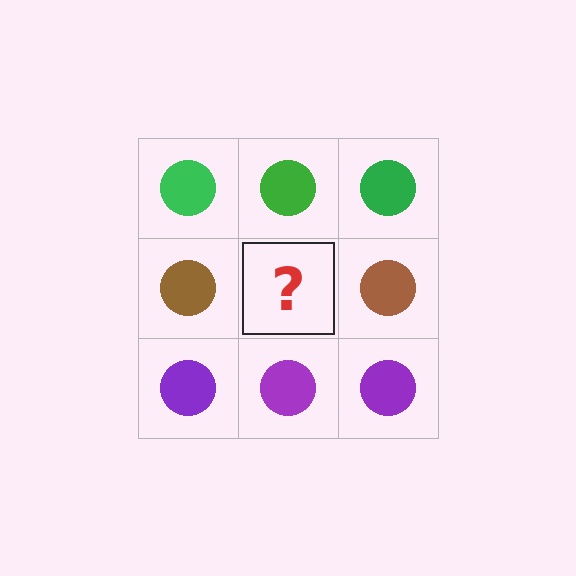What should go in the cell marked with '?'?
The missing cell should contain a brown circle.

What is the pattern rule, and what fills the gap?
The rule is that each row has a consistent color. The gap should be filled with a brown circle.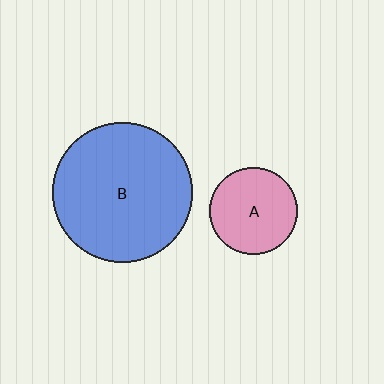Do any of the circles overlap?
No, none of the circles overlap.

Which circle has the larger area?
Circle B (blue).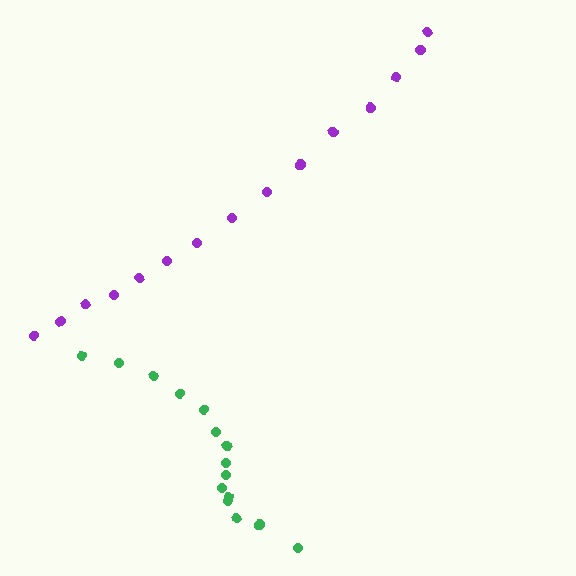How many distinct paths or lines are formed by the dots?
There are 2 distinct paths.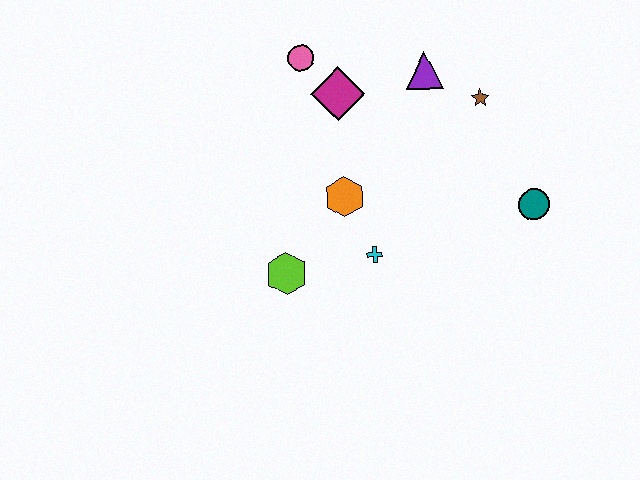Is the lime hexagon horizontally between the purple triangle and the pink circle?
No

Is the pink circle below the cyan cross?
No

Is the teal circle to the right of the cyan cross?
Yes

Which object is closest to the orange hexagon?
The cyan cross is closest to the orange hexagon.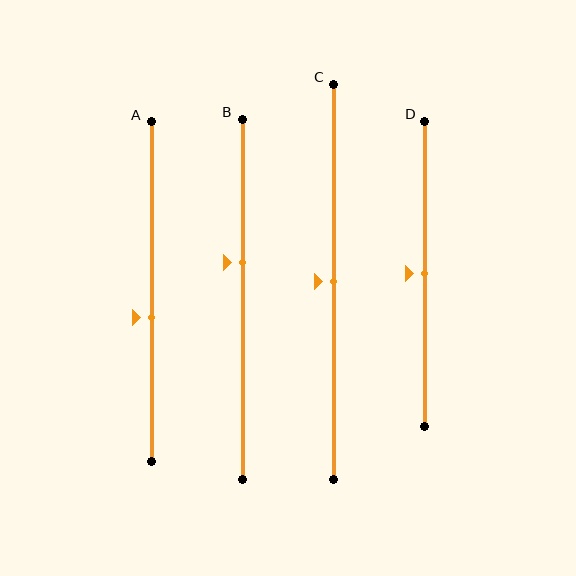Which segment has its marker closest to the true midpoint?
Segment C has its marker closest to the true midpoint.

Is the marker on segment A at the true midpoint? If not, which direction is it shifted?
No, the marker on segment A is shifted downward by about 8% of the segment length.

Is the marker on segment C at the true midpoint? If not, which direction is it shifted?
Yes, the marker on segment C is at the true midpoint.